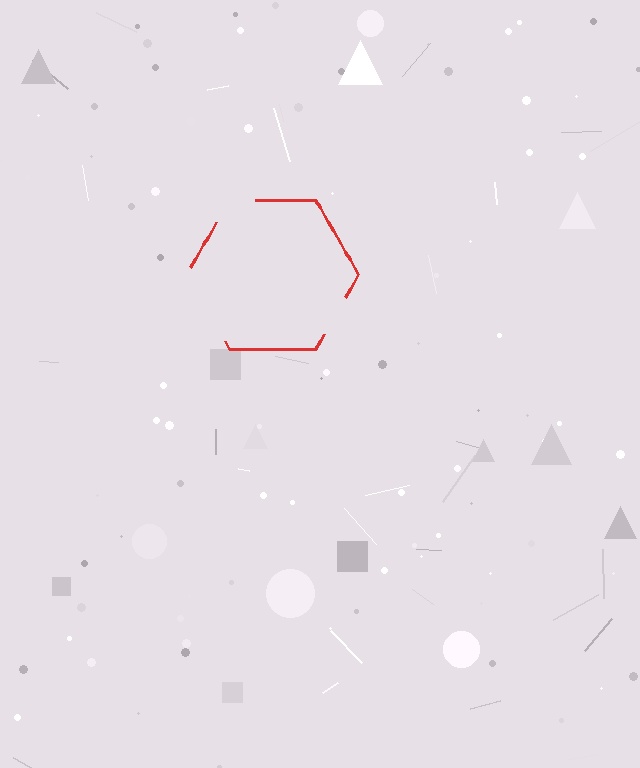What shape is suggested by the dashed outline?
The dashed outline suggests a hexagon.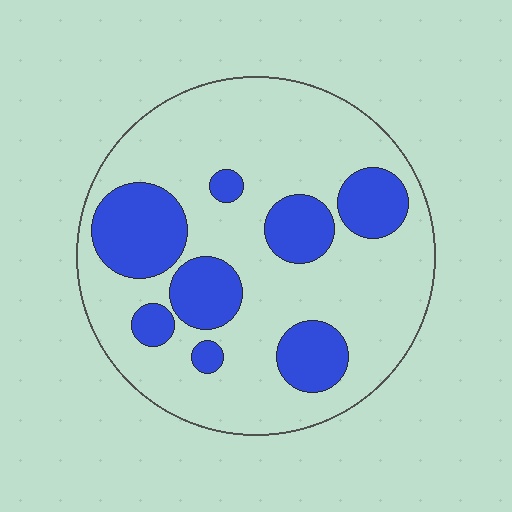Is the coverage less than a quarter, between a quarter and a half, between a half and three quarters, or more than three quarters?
Between a quarter and a half.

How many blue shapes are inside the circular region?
8.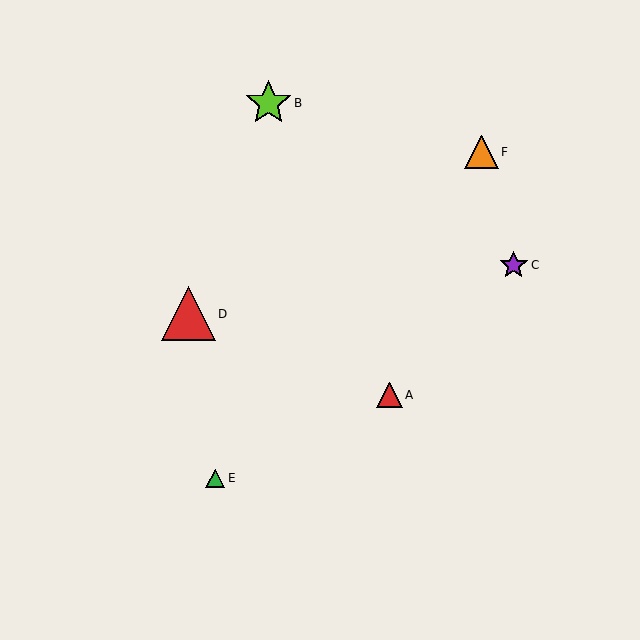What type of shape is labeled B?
Shape B is a lime star.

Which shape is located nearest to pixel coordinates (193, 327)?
The red triangle (labeled D) at (188, 314) is nearest to that location.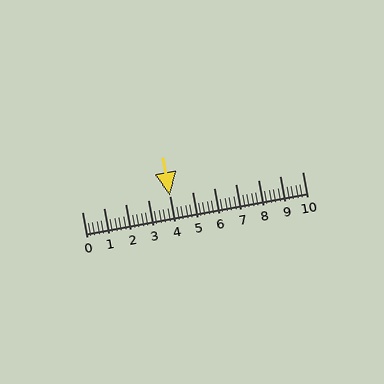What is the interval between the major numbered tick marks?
The major tick marks are spaced 1 units apart.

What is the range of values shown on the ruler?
The ruler shows values from 0 to 10.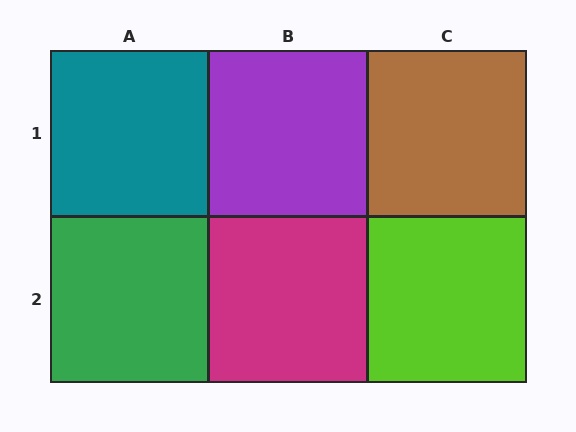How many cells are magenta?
1 cell is magenta.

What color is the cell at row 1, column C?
Brown.